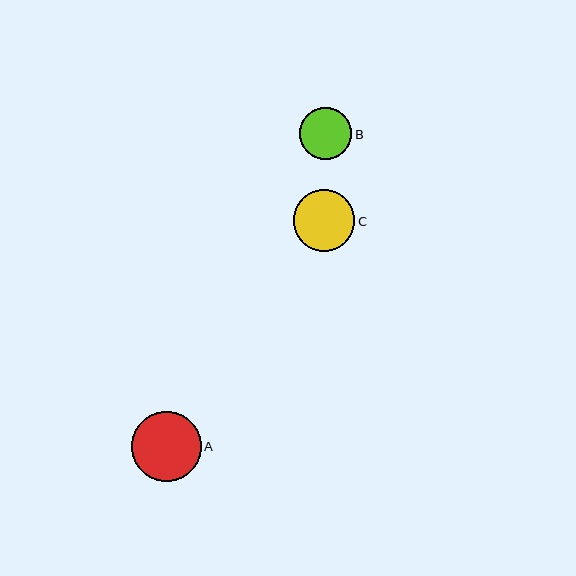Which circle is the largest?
Circle A is the largest with a size of approximately 70 pixels.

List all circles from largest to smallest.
From largest to smallest: A, C, B.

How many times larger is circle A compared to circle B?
Circle A is approximately 1.3 times the size of circle B.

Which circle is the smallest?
Circle B is the smallest with a size of approximately 52 pixels.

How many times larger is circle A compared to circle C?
Circle A is approximately 1.1 times the size of circle C.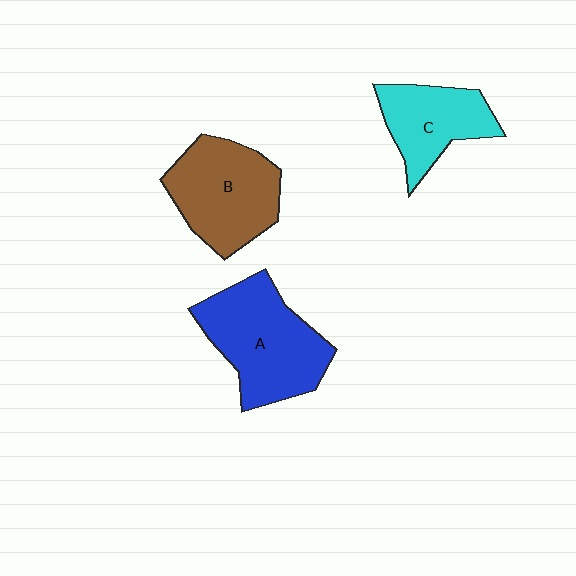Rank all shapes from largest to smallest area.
From largest to smallest: A (blue), B (brown), C (cyan).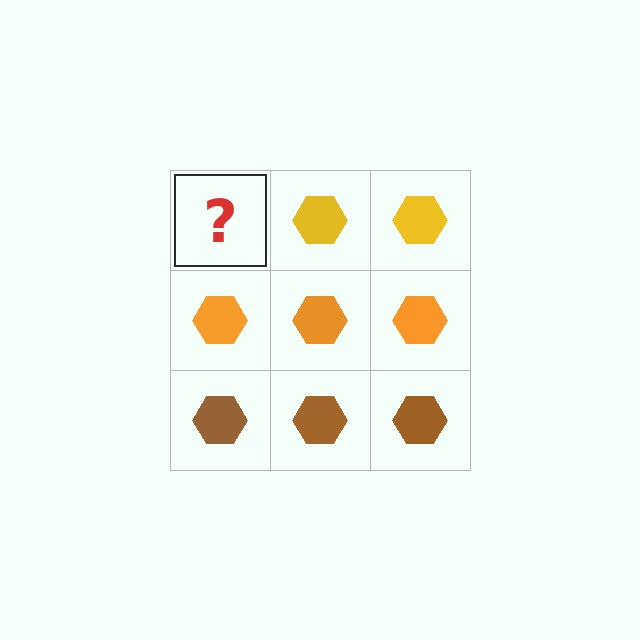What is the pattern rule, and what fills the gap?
The rule is that each row has a consistent color. The gap should be filled with a yellow hexagon.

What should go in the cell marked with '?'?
The missing cell should contain a yellow hexagon.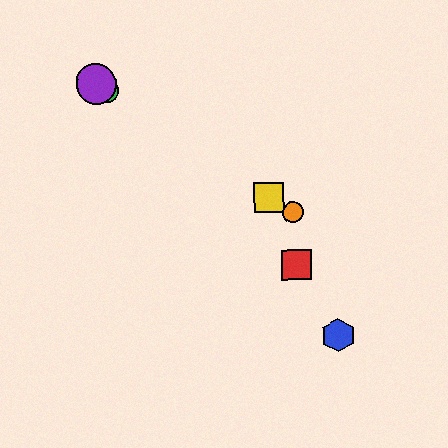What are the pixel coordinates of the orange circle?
The orange circle is at (293, 213).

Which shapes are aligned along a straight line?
The green circle, the yellow square, the purple circle, the orange circle are aligned along a straight line.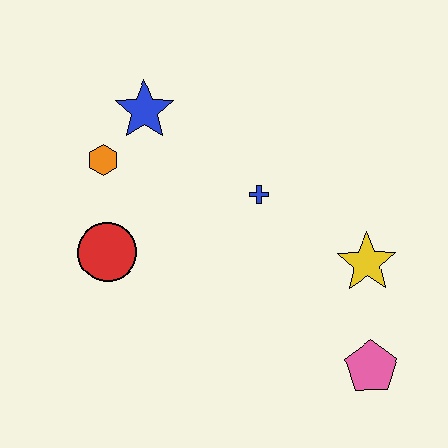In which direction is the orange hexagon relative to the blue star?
The orange hexagon is below the blue star.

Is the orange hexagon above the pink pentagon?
Yes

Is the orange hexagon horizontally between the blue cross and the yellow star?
No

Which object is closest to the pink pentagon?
The yellow star is closest to the pink pentagon.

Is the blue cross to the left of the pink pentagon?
Yes